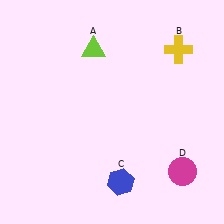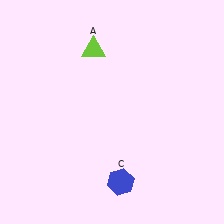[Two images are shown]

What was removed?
The yellow cross (B), the magenta circle (D) were removed in Image 2.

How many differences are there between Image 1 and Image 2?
There are 2 differences between the two images.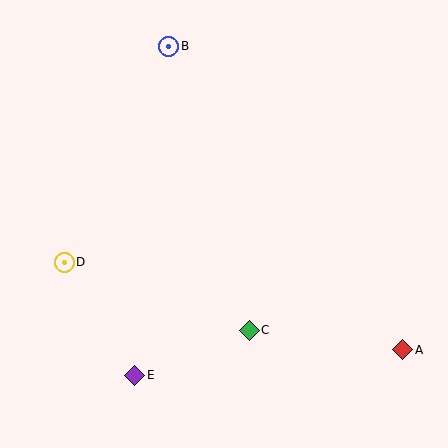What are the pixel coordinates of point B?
Point B is at (169, 46).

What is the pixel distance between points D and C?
The distance between D and C is 197 pixels.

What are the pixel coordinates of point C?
Point C is at (249, 330).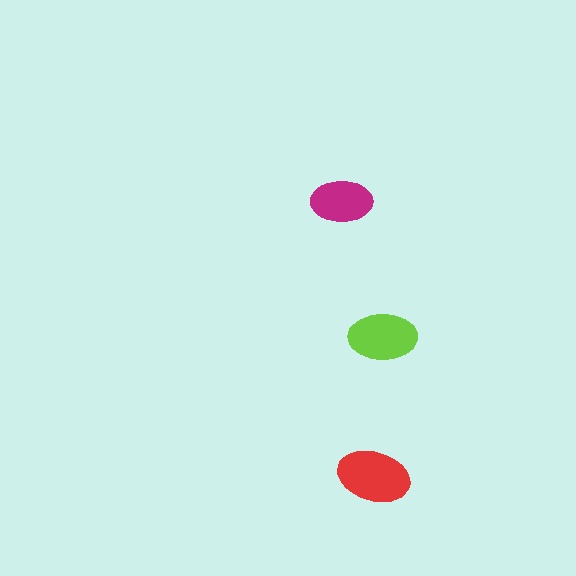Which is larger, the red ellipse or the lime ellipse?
The red one.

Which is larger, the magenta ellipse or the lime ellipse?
The lime one.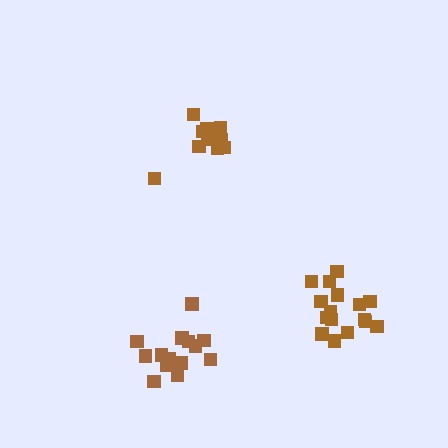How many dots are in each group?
Group 1: 15 dots, Group 2: 16 dots, Group 3: 12 dots (43 total).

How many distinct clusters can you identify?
There are 3 distinct clusters.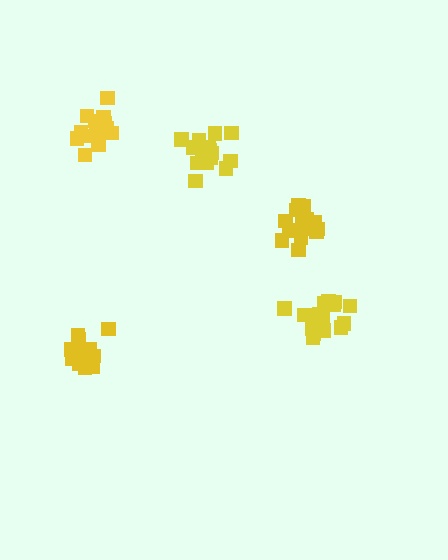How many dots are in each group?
Group 1: 15 dots, Group 2: 20 dots, Group 3: 16 dots, Group 4: 15 dots, Group 5: 18 dots (84 total).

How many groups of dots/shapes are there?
There are 5 groups.